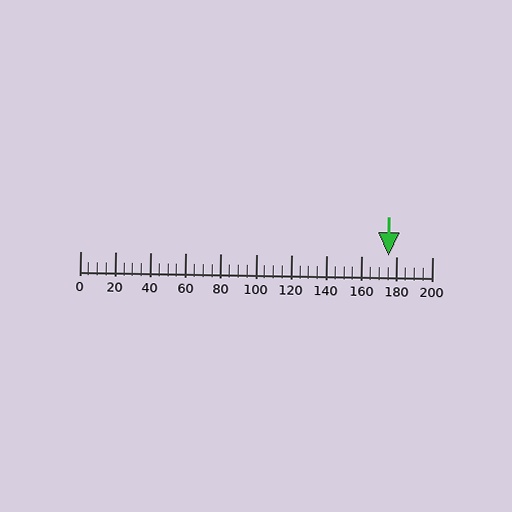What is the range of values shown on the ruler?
The ruler shows values from 0 to 200.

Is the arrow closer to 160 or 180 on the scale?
The arrow is closer to 180.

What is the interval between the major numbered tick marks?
The major tick marks are spaced 20 units apart.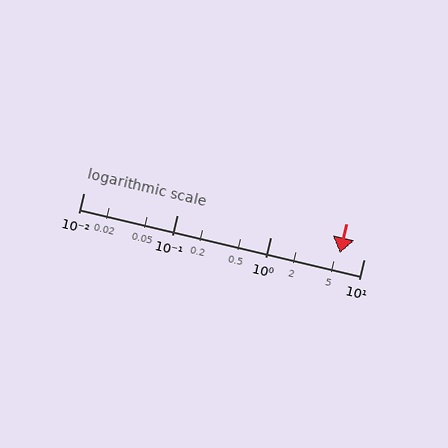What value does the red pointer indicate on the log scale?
The pointer indicates approximately 5.6.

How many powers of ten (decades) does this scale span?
The scale spans 3 decades, from 0.01 to 10.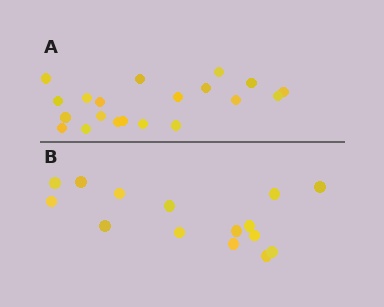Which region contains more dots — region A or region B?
Region A (the top region) has more dots.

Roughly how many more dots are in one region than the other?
Region A has about 5 more dots than region B.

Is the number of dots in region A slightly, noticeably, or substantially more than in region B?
Region A has noticeably more, but not dramatically so. The ratio is roughly 1.3 to 1.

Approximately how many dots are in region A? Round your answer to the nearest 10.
About 20 dots.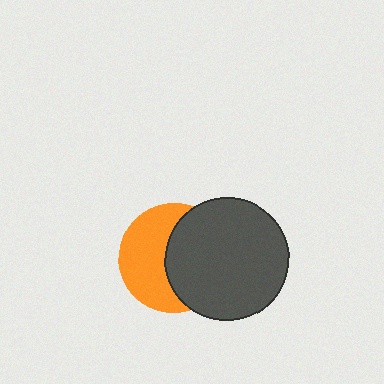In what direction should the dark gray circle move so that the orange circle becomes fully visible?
The dark gray circle should move right. That is the shortest direction to clear the overlap and leave the orange circle fully visible.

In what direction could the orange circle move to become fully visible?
The orange circle could move left. That would shift it out from behind the dark gray circle entirely.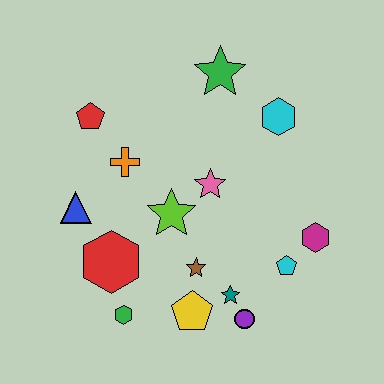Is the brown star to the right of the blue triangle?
Yes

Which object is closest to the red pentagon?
The orange cross is closest to the red pentagon.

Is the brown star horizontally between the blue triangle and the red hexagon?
No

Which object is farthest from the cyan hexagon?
The green hexagon is farthest from the cyan hexagon.